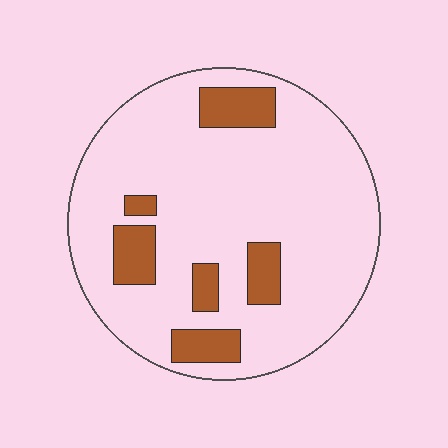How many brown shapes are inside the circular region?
6.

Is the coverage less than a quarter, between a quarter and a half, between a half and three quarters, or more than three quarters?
Less than a quarter.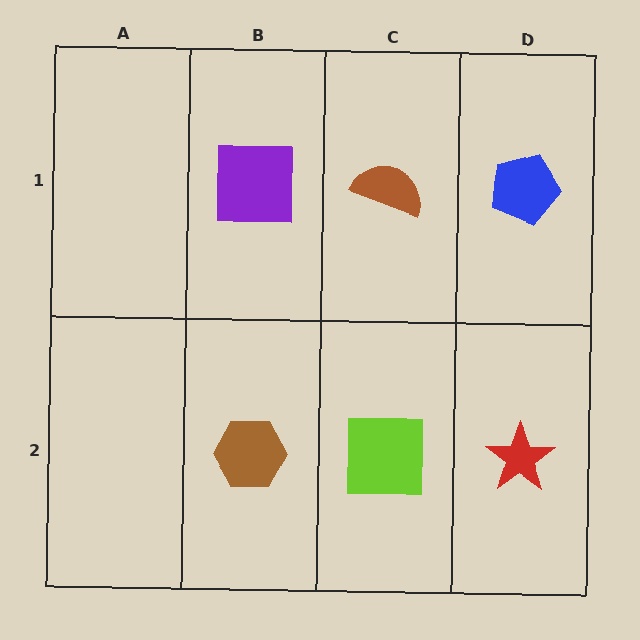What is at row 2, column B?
A brown hexagon.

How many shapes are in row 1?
3 shapes.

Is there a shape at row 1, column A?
No, that cell is empty.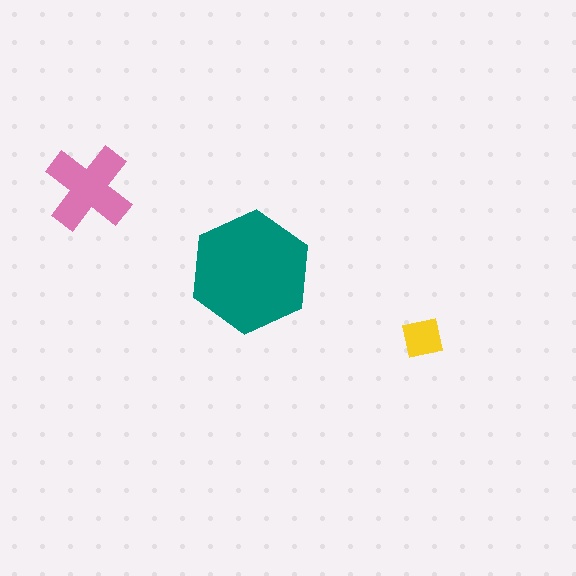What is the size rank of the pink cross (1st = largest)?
2nd.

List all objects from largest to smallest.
The teal hexagon, the pink cross, the yellow square.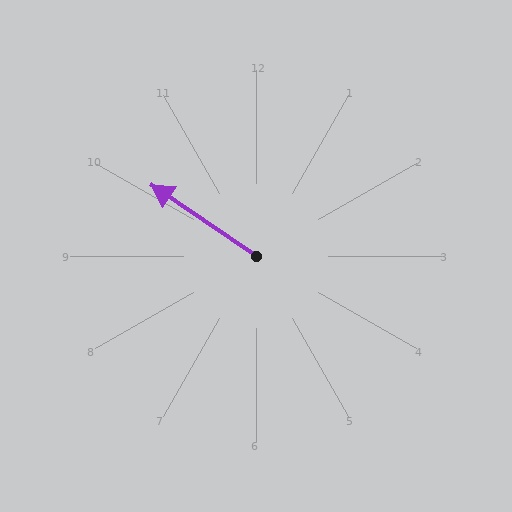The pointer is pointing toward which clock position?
Roughly 10 o'clock.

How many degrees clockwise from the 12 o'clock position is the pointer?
Approximately 304 degrees.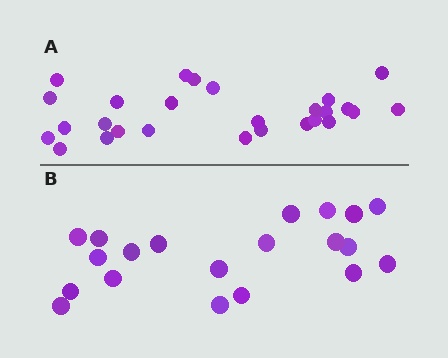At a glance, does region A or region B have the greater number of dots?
Region A (the top region) has more dots.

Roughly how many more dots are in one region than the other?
Region A has roughly 8 or so more dots than region B.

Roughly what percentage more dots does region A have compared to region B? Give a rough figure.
About 35% more.